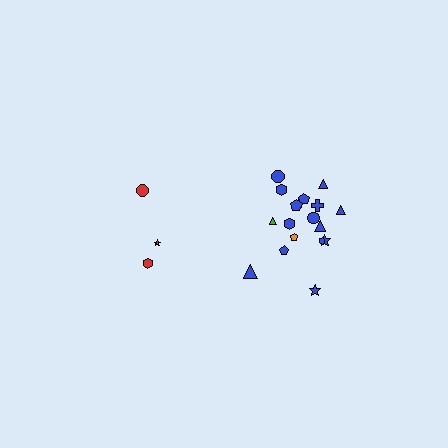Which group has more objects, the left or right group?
The right group.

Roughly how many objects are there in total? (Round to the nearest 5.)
Roughly 20 objects in total.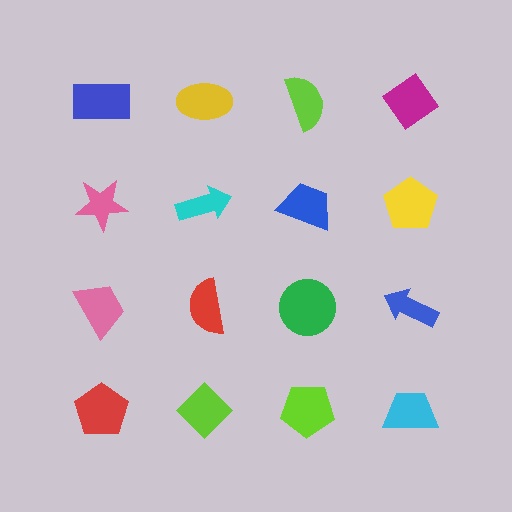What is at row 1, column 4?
A magenta diamond.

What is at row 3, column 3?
A green circle.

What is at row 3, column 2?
A red semicircle.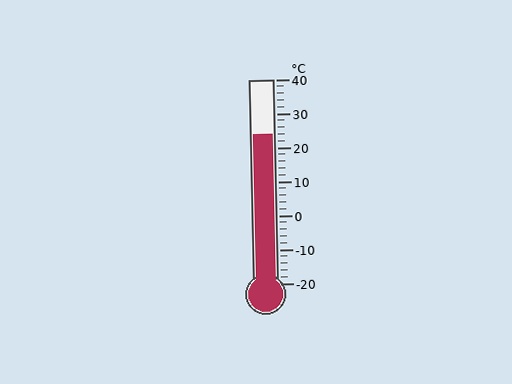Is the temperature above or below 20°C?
The temperature is above 20°C.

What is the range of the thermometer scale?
The thermometer scale ranges from -20°C to 40°C.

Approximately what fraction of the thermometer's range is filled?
The thermometer is filled to approximately 75% of its range.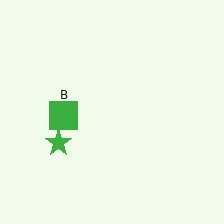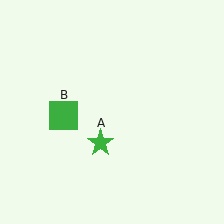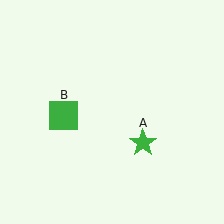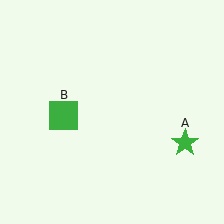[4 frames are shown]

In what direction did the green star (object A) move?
The green star (object A) moved right.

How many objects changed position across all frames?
1 object changed position: green star (object A).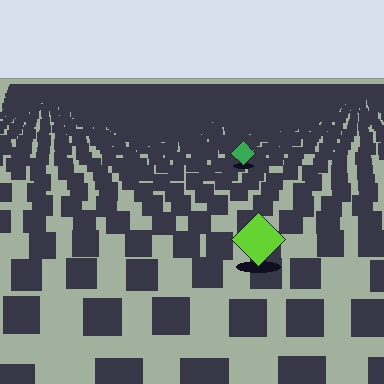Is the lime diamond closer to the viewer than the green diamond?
Yes. The lime diamond is closer — you can tell from the texture gradient: the ground texture is coarser near it.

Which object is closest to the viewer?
The lime diamond is closest. The texture marks near it are larger and more spread out.